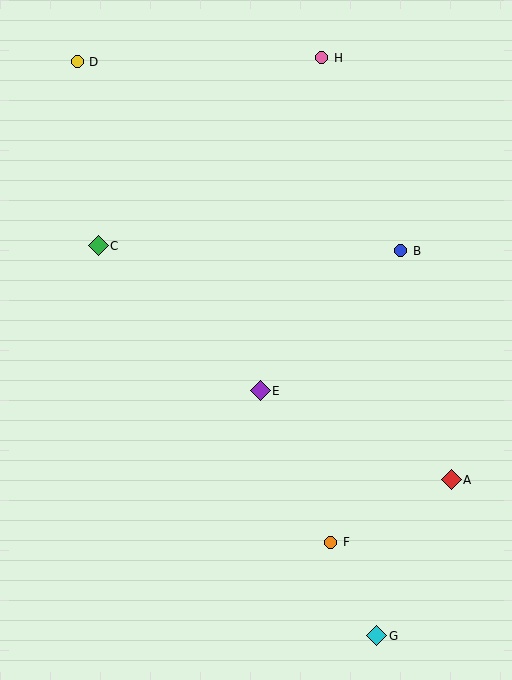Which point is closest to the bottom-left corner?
Point F is closest to the bottom-left corner.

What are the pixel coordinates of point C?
Point C is at (98, 246).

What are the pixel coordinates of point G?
Point G is at (377, 636).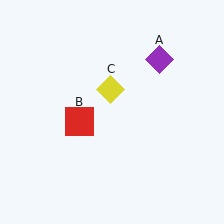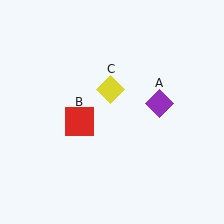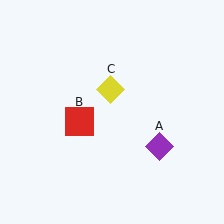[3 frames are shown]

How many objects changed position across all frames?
1 object changed position: purple diamond (object A).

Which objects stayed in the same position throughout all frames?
Red square (object B) and yellow diamond (object C) remained stationary.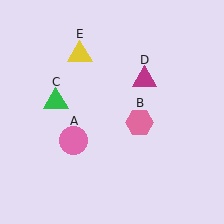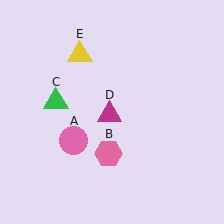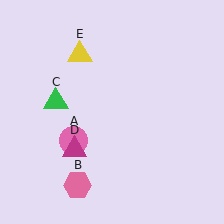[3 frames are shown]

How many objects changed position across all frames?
2 objects changed position: pink hexagon (object B), magenta triangle (object D).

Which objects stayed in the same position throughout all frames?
Pink circle (object A) and green triangle (object C) and yellow triangle (object E) remained stationary.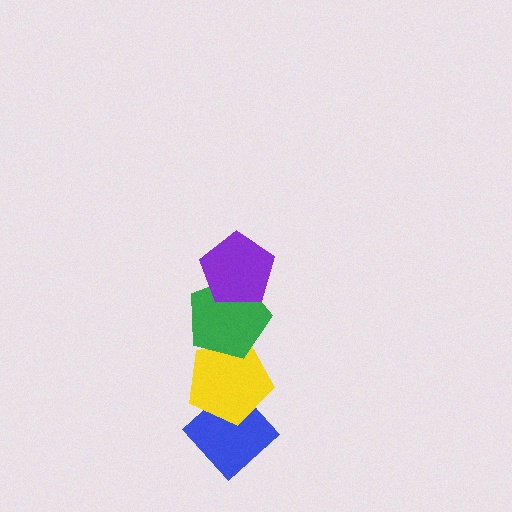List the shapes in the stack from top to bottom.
From top to bottom: the purple pentagon, the green pentagon, the yellow pentagon, the blue diamond.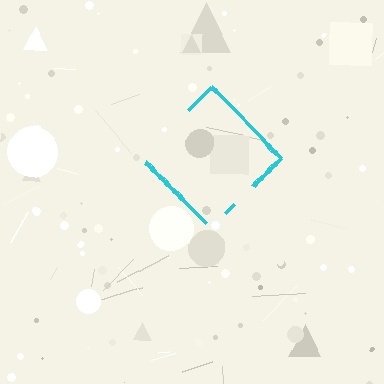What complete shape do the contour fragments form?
The contour fragments form a diamond.